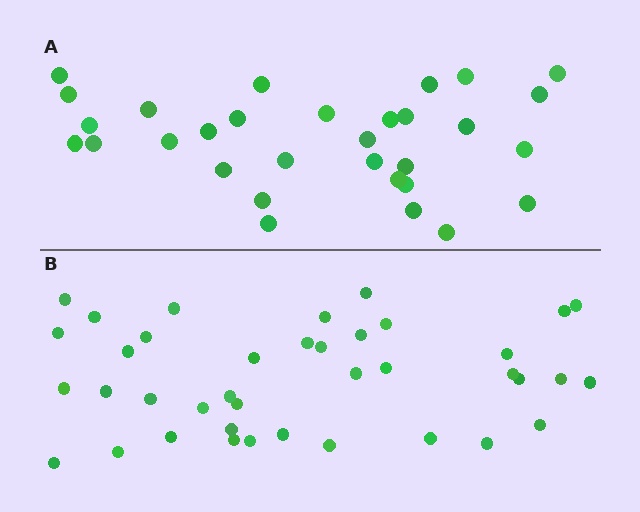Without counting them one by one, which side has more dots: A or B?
Region B (the bottom region) has more dots.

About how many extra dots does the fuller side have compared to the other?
Region B has roughly 8 or so more dots than region A.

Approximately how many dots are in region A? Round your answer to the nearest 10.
About 30 dots. (The exact count is 31, which rounds to 30.)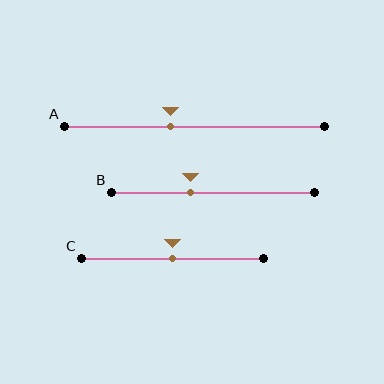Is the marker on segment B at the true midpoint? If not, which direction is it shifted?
No, the marker on segment B is shifted to the left by about 11% of the segment length.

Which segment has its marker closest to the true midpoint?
Segment C has its marker closest to the true midpoint.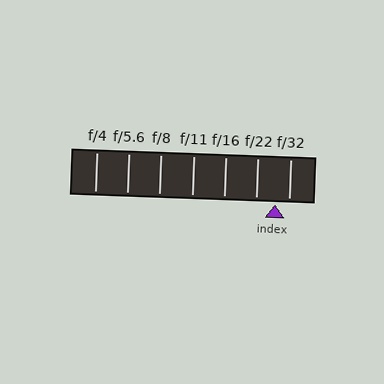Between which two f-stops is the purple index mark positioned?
The index mark is between f/22 and f/32.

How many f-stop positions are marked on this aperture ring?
There are 7 f-stop positions marked.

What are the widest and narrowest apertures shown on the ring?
The widest aperture shown is f/4 and the narrowest is f/32.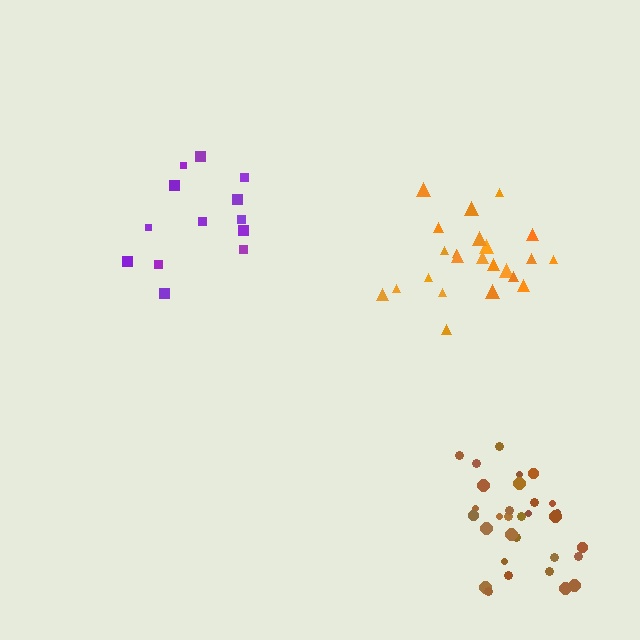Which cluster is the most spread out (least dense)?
Purple.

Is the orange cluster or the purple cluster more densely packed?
Orange.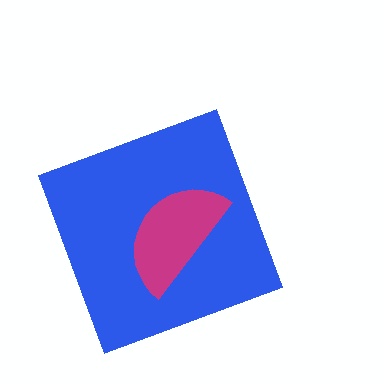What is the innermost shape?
The magenta semicircle.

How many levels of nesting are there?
2.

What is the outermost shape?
The blue diamond.